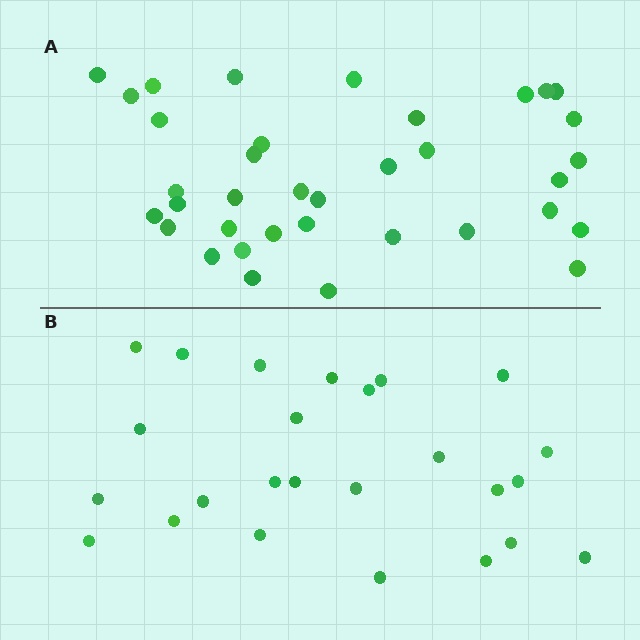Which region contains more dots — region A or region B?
Region A (the top region) has more dots.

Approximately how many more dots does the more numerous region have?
Region A has roughly 12 or so more dots than region B.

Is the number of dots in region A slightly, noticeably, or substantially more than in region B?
Region A has noticeably more, but not dramatically so. The ratio is roughly 1.4 to 1.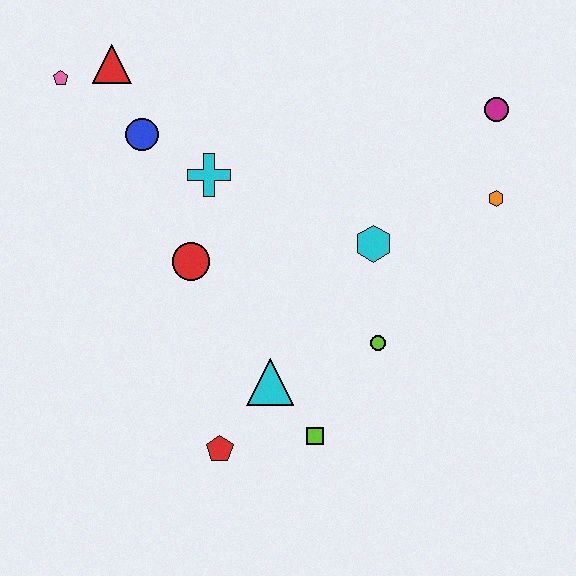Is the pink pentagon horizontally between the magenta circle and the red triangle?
No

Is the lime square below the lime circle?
Yes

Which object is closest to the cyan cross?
The blue circle is closest to the cyan cross.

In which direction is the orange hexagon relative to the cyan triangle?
The orange hexagon is to the right of the cyan triangle.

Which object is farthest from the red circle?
The magenta circle is farthest from the red circle.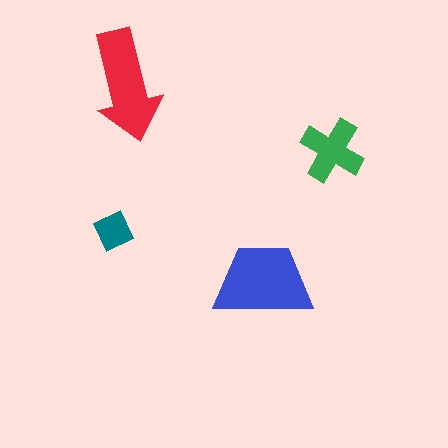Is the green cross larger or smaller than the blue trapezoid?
Smaller.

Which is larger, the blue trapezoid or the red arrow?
The blue trapezoid.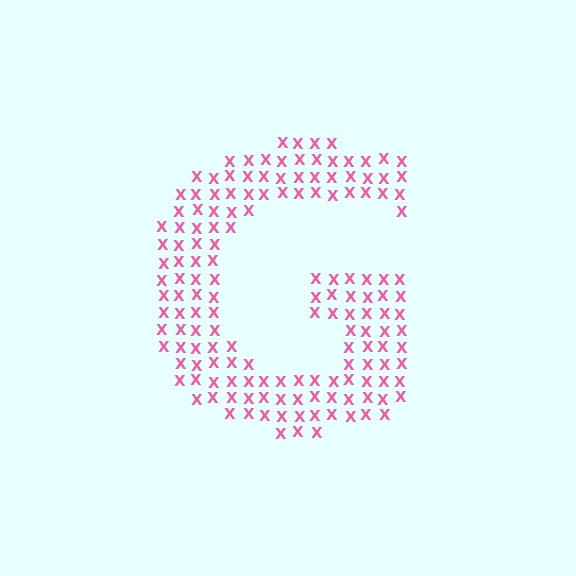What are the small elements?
The small elements are letter X's.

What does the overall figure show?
The overall figure shows the letter G.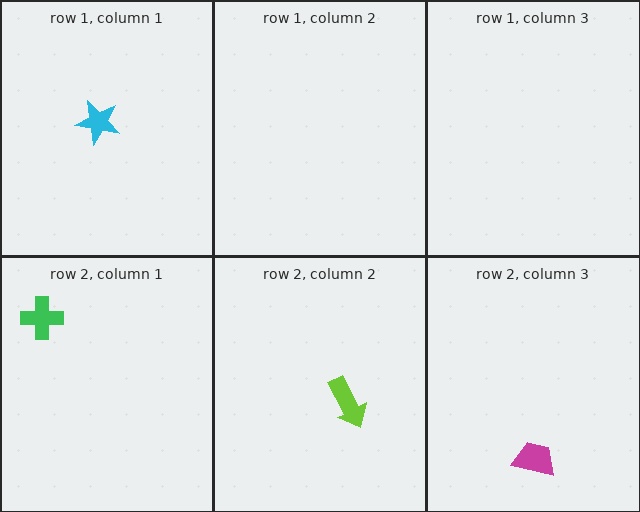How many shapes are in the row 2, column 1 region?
1.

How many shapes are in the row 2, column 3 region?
1.